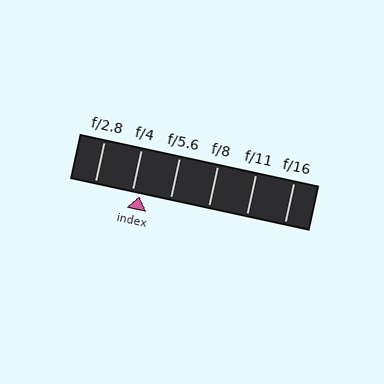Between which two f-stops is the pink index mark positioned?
The index mark is between f/4 and f/5.6.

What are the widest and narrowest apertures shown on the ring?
The widest aperture shown is f/2.8 and the narrowest is f/16.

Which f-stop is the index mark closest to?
The index mark is closest to f/4.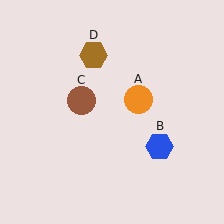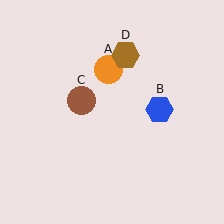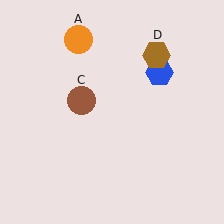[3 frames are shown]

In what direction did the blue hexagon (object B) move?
The blue hexagon (object B) moved up.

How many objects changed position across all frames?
3 objects changed position: orange circle (object A), blue hexagon (object B), brown hexagon (object D).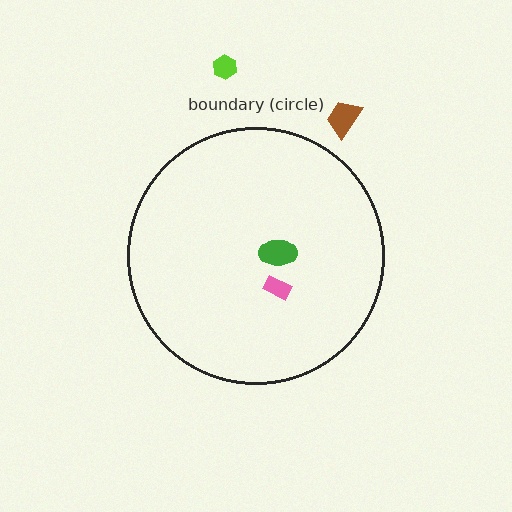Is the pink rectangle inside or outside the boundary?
Inside.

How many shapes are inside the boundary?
2 inside, 2 outside.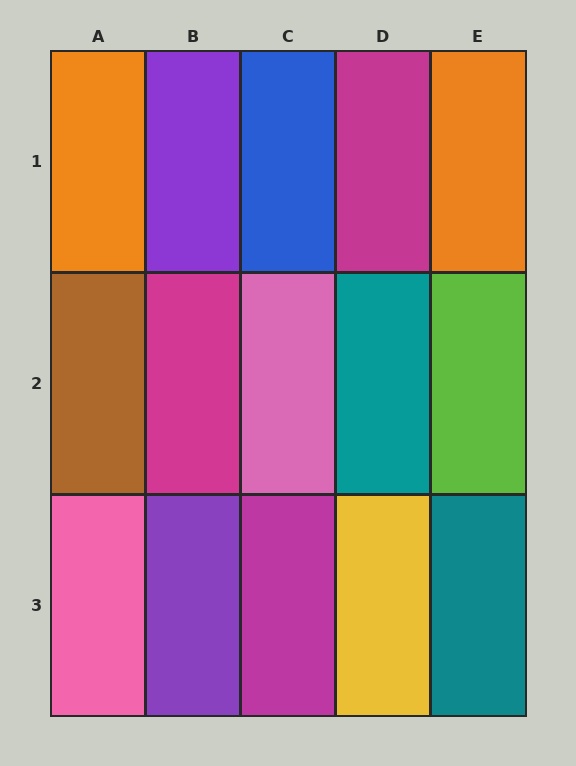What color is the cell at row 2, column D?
Teal.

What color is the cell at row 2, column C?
Pink.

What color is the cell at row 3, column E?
Teal.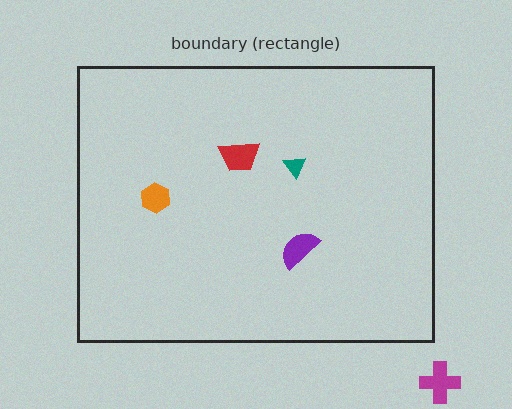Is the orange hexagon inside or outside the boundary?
Inside.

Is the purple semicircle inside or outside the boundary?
Inside.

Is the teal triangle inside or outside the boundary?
Inside.